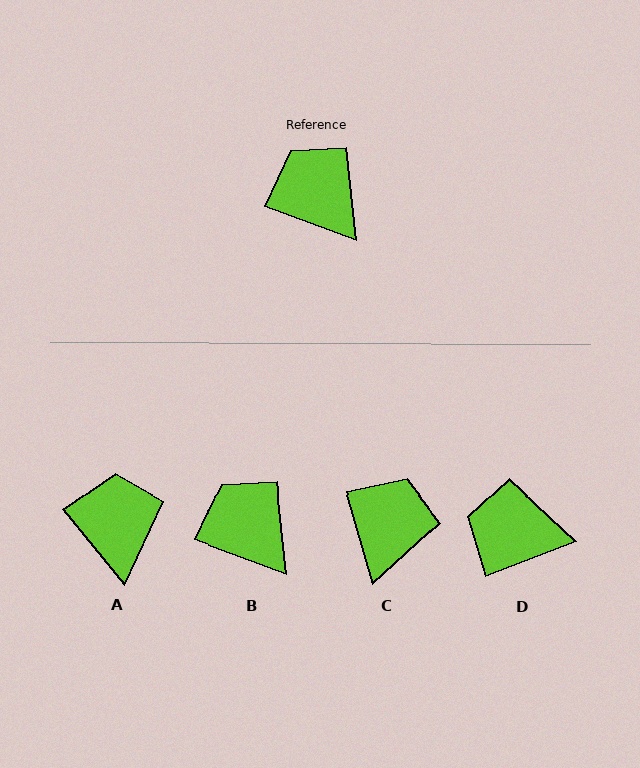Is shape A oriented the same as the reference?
No, it is off by about 31 degrees.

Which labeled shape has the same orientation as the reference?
B.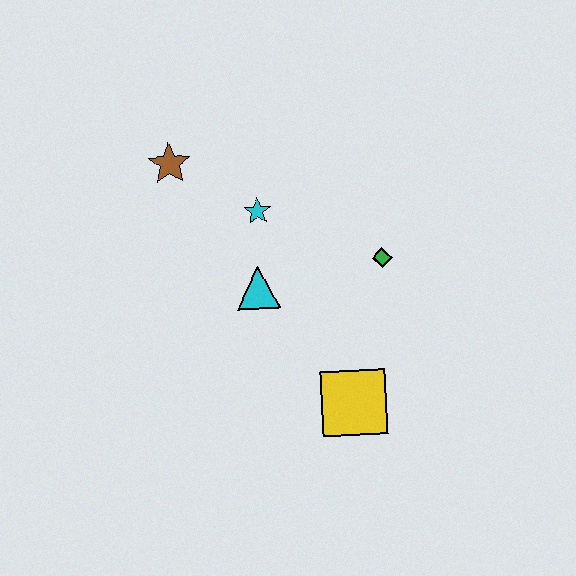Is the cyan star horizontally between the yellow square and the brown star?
Yes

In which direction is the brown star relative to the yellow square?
The brown star is above the yellow square.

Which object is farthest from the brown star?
The yellow square is farthest from the brown star.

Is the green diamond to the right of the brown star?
Yes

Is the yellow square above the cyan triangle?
No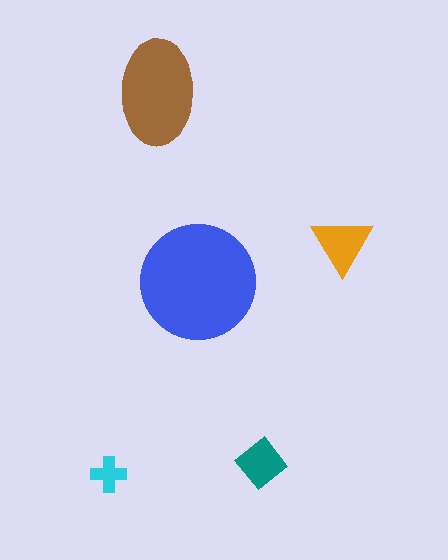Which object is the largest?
The blue circle.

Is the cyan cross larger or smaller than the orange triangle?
Smaller.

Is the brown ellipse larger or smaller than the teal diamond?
Larger.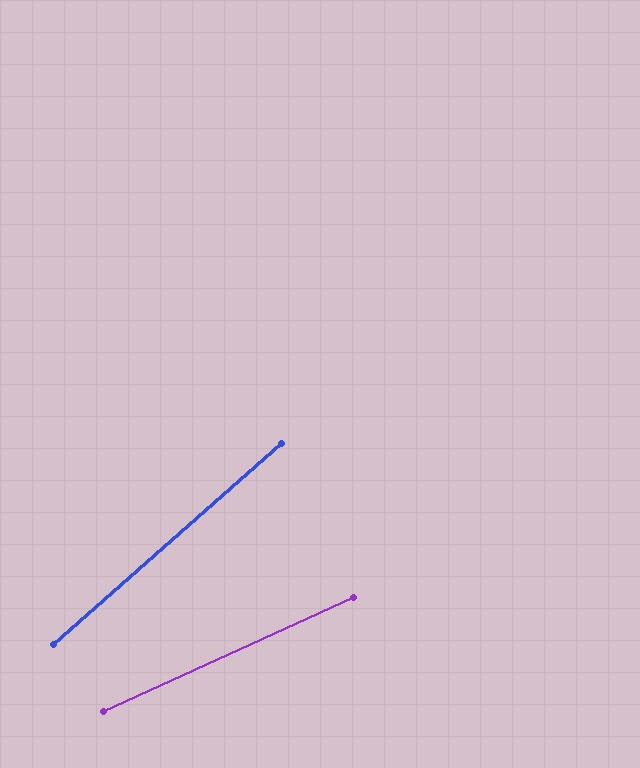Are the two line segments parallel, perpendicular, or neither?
Neither parallel nor perpendicular — they differ by about 17°.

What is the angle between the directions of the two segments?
Approximately 17 degrees.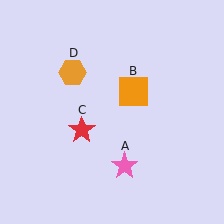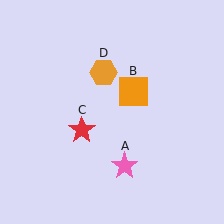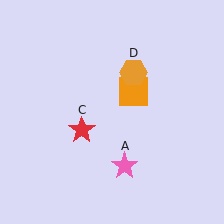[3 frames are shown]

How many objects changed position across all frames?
1 object changed position: orange hexagon (object D).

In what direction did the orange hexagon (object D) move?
The orange hexagon (object D) moved right.